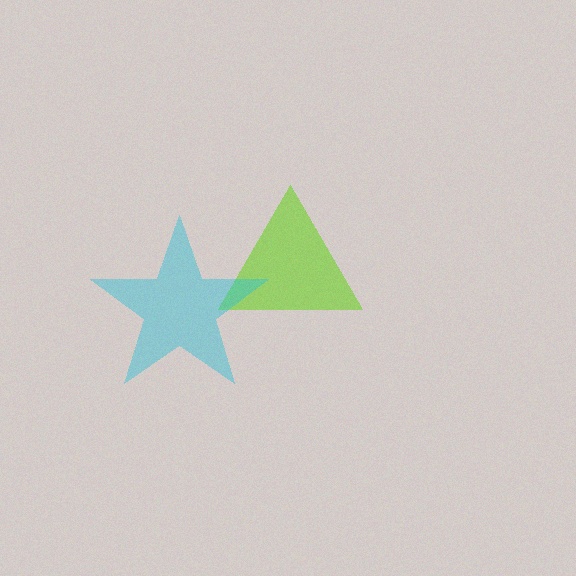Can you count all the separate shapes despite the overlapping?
Yes, there are 2 separate shapes.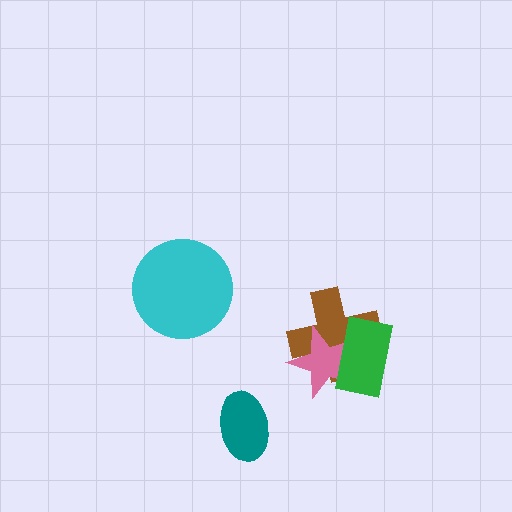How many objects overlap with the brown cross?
2 objects overlap with the brown cross.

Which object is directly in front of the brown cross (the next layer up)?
The pink star is directly in front of the brown cross.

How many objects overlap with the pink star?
2 objects overlap with the pink star.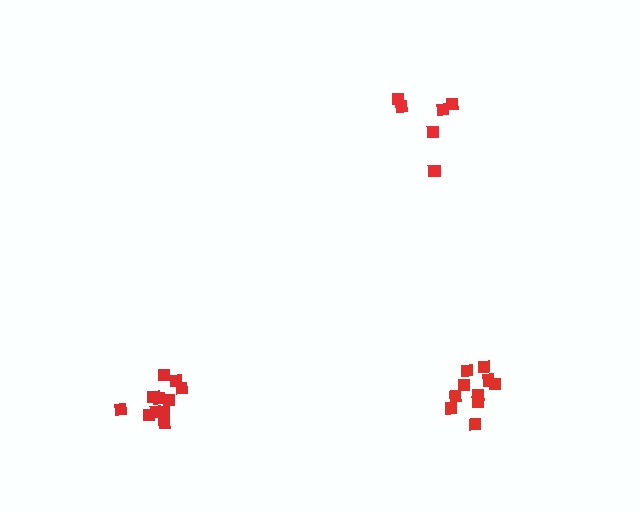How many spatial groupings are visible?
There are 3 spatial groupings.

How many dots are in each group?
Group 1: 6 dots, Group 2: 11 dots, Group 3: 10 dots (27 total).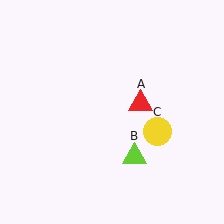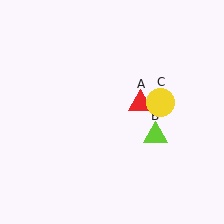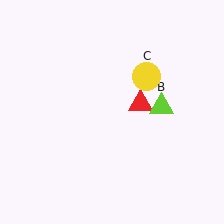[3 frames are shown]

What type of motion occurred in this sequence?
The lime triangle (object B), yellow circle (object C) rotated counterclockwise around the center of the scene.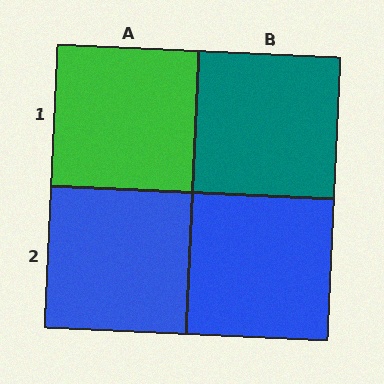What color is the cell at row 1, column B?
Teal.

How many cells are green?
1 cell is green.